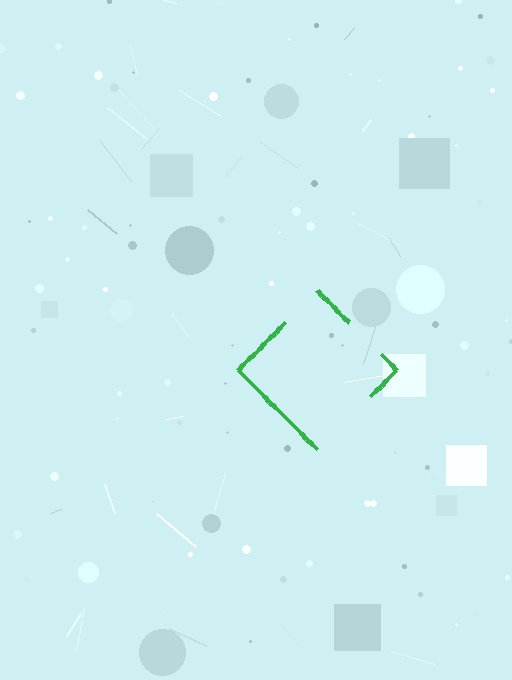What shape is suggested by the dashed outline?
The dashed outline suggests a diamond.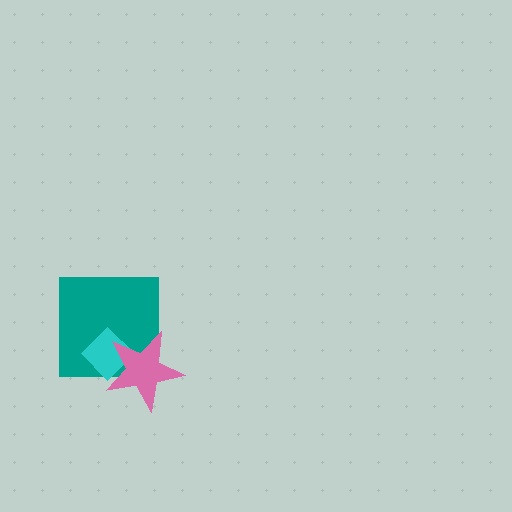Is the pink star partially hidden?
No, no other shape covers it.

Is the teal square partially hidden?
Yes, it is partially covered by another shape.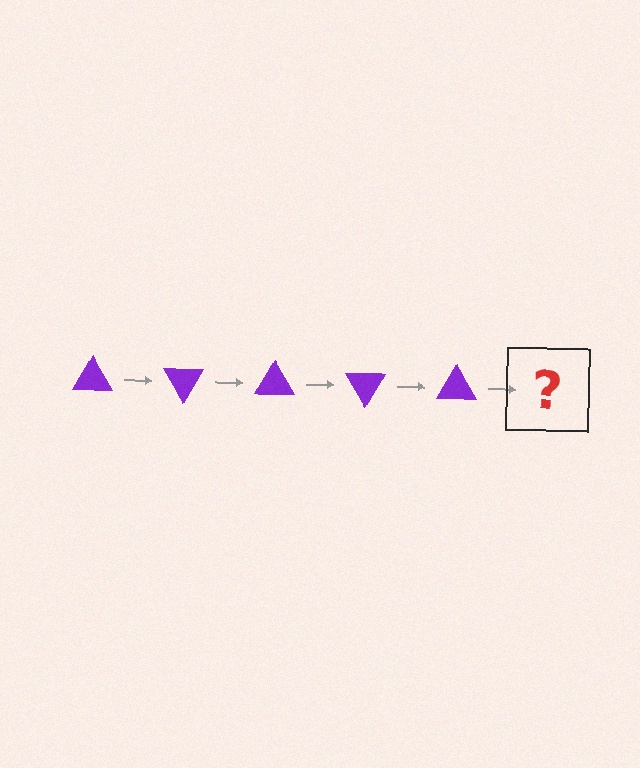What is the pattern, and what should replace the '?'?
The pattern is that the triangle rotates 60 degrees each step. The '?' should be a purple triangle rotated 300 degrees.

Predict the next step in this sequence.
The next step is a purple triangle rotated 300 degrees.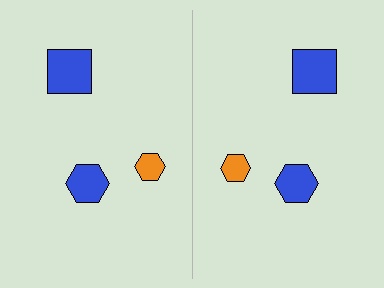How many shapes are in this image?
There are 6 shapes in this image.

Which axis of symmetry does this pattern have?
The pattern has a vertical axis of symmetry running through the center of the image.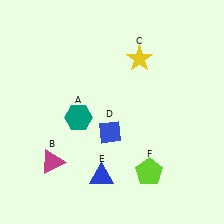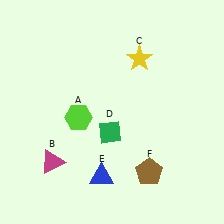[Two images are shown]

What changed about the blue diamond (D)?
In Image 1, D is blue. In Image 2, it changed to green.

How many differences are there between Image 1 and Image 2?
There are 3 differences between the two images.